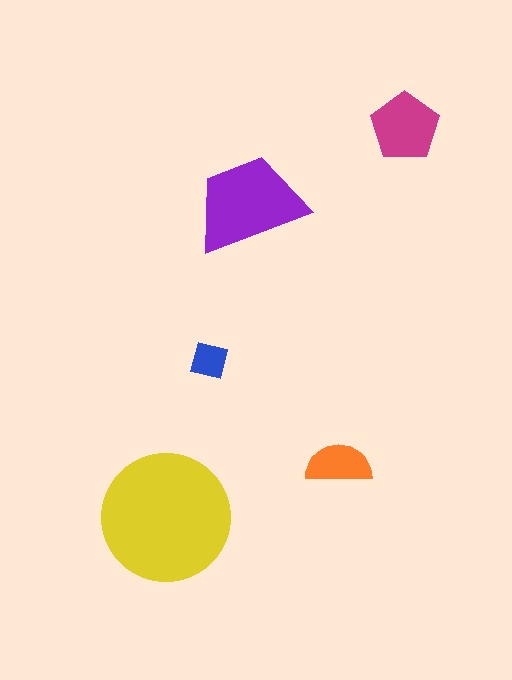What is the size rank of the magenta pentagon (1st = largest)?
3rd.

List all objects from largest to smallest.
The yellow circle, the purple trapezoid, the magenta pentagon, the orange semicircle, the blue square.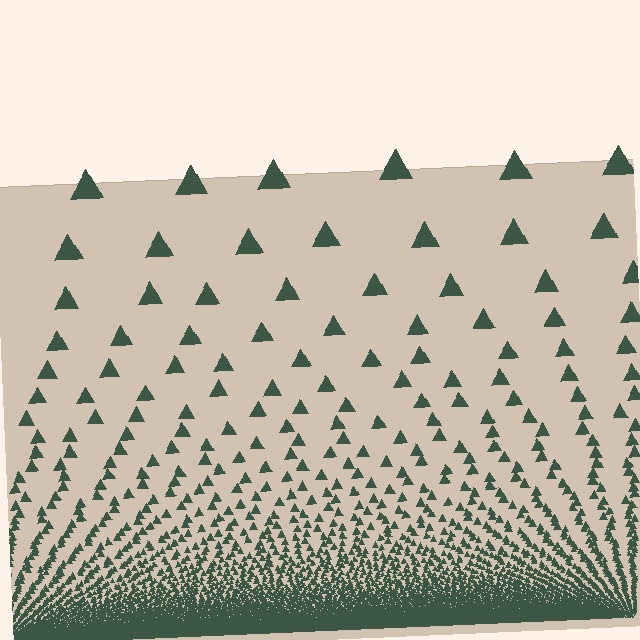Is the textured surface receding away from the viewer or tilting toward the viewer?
The surface appears to tilt toward the viewer. Texture elements get larger and sparser toward the top.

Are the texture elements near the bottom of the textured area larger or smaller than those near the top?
Smaller. The gradient is inverted — elements near the bottom are smaller and denser.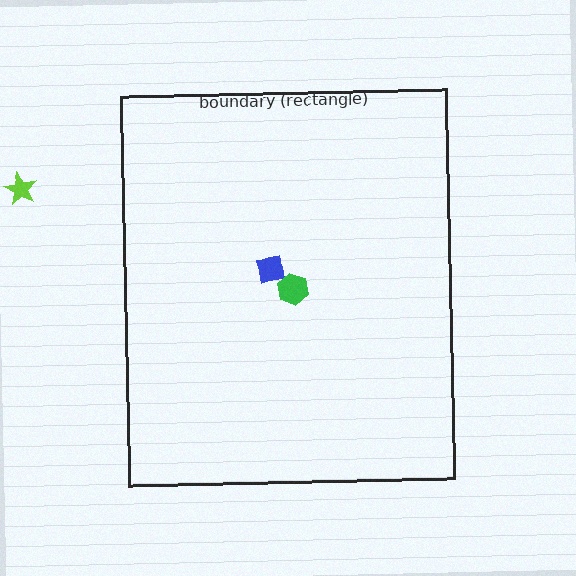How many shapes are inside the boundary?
2 inside, 1 outside.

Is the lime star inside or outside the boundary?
Outside.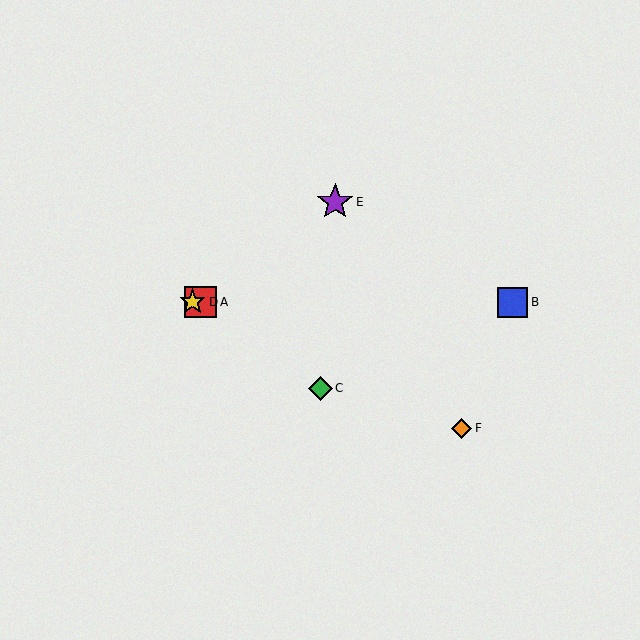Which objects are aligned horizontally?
Objects A, B, D are aligned horizontally.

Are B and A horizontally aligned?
Yes, both are at y≈302.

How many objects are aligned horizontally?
3 objects (A, B, D) are aligned horizontally.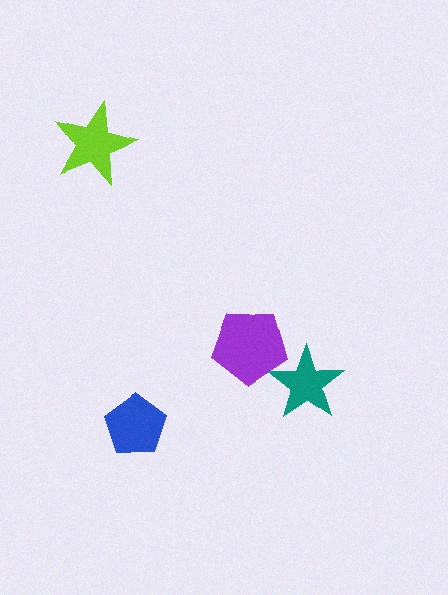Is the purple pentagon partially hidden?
Yes, it is partially covered by another shape.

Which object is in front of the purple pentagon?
The teal star is in front of the purple pentagon.